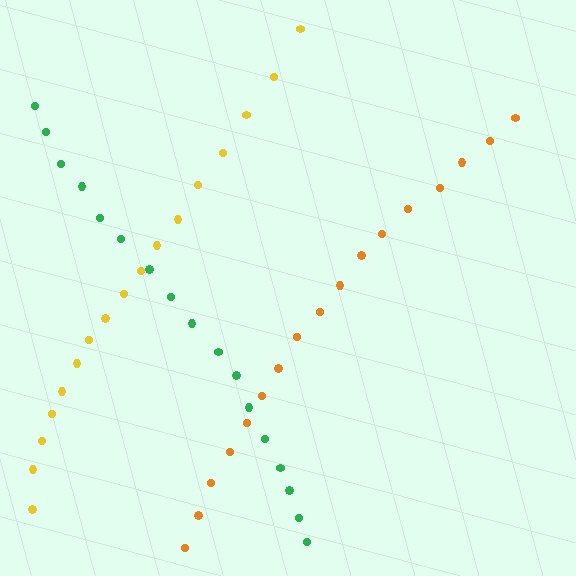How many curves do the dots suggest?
There are 3 distinct paths.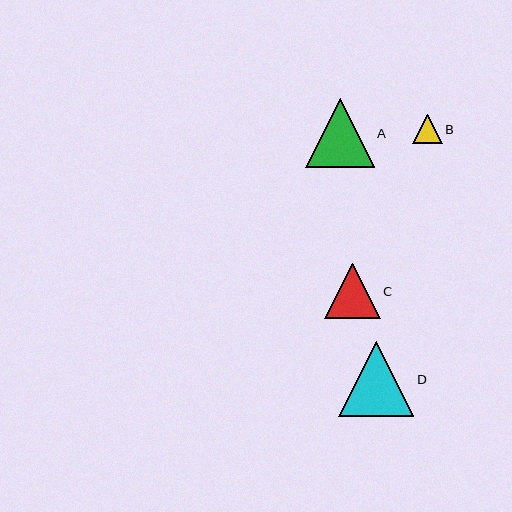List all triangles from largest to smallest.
From largest to smallest: D, A, C, B.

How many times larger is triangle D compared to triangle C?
Triangle D is approximately 1.4 times the size of triangle C.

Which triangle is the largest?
Triangle D is the largest with a size of approximately 75 pixels.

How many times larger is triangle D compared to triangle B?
Triangle D is approximately 2.6 times the size of triangle B.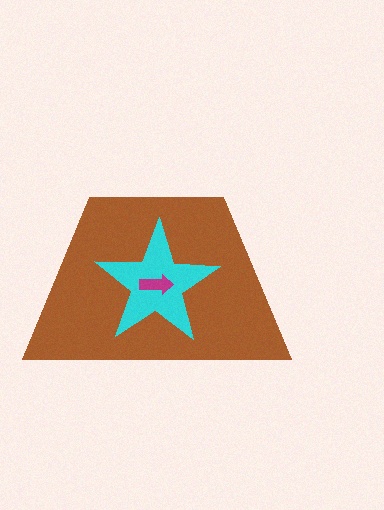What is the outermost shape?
The brown trapezoid.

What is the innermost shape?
The magenta arrow.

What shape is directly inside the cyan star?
The magenta arrow.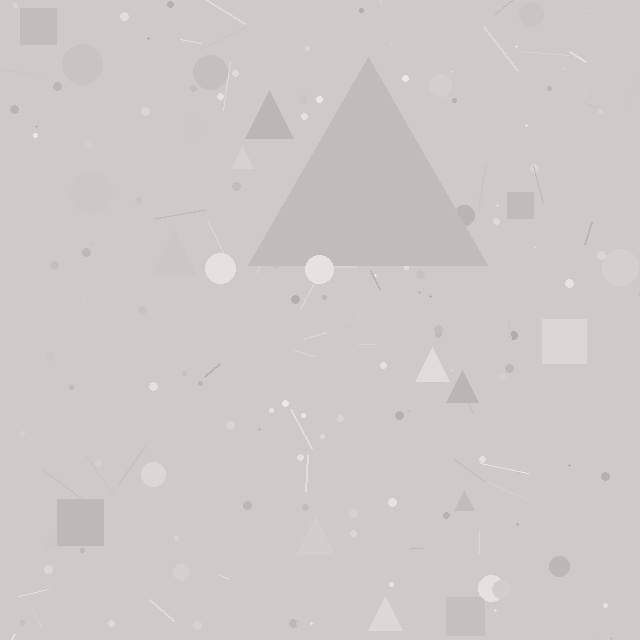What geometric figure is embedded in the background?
A triangle is embedded in the background.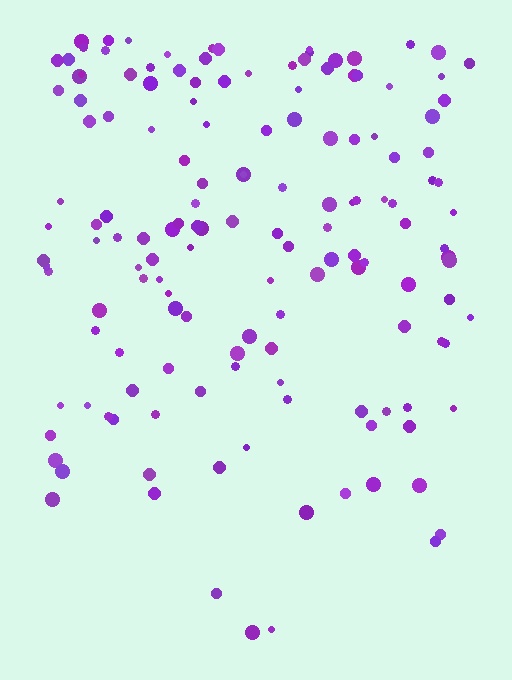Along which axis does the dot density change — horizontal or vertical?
Vertical.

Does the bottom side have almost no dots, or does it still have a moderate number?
Still a moderate number, just noticeably fewer than the top.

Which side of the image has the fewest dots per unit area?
The bottom.